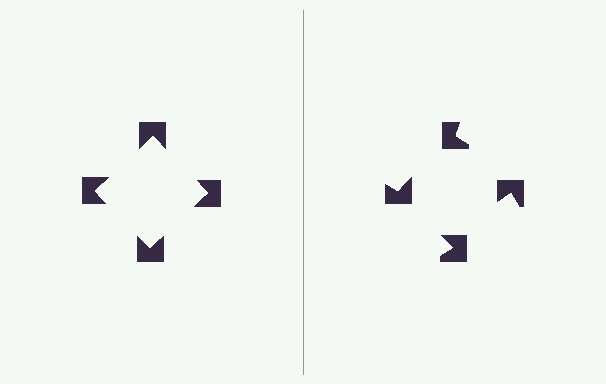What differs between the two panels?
The notched squares are positioned identically on both sides; only the wedge orientations differ. On the left they align to a square; on the right they are misaligned.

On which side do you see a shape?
An illusory square appears on the left side. On the right side the wedge cuts are rotated, so no coherent shape forms.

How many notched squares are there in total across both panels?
8 — 4 on each side.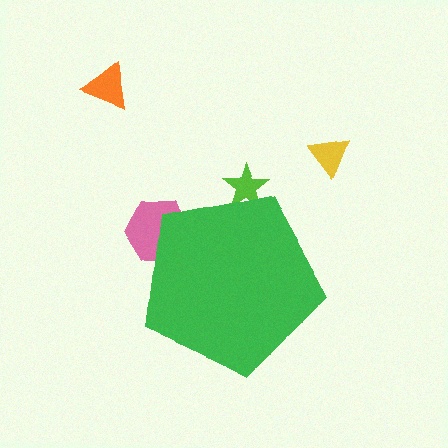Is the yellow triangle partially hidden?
No, the yellow triangle is fully visible.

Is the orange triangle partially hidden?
No, the orange triangle is fully visible.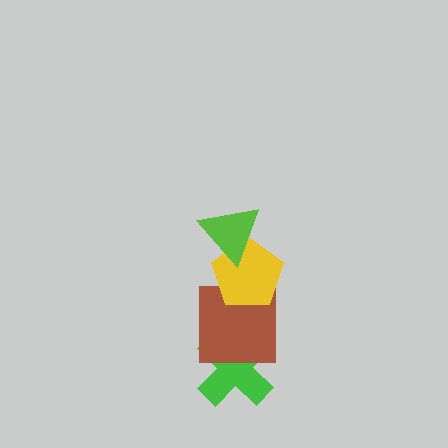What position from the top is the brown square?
The brown square is 3rd from the top.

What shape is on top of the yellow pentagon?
The lime triangle is on top of the yellow pentagon.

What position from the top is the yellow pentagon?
The yellow pentagon is 2nd from the top.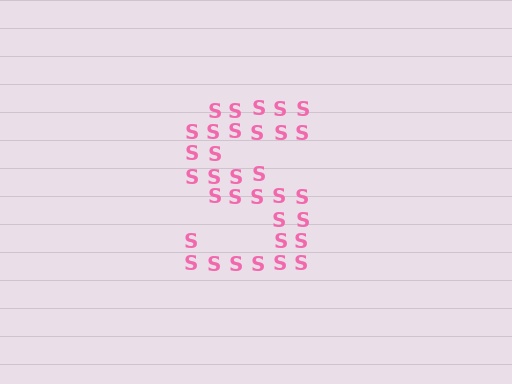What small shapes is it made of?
It is made of small letter S's.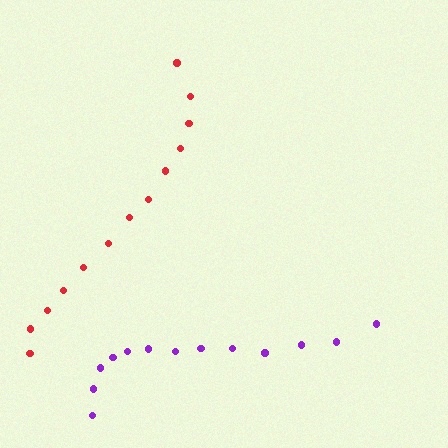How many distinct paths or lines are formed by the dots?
There are 2 distinct paths.